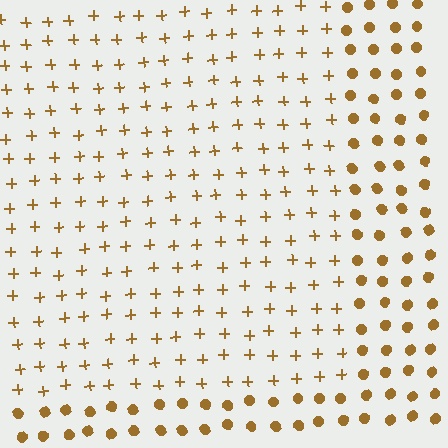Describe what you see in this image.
The image is filled with small brown elements arranged in a uniform grid. A rectangle-shaped region contains plus signs, while the surrounding area contains circles. The boundary is defined purely by the change in element shape.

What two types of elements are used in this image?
The image uses plus signs inside the rectangle region and circles outside it.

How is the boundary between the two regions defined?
The boundary is defined by a change in element shape: plus signs inside vs. circles outside. All elements share the same color and spacing.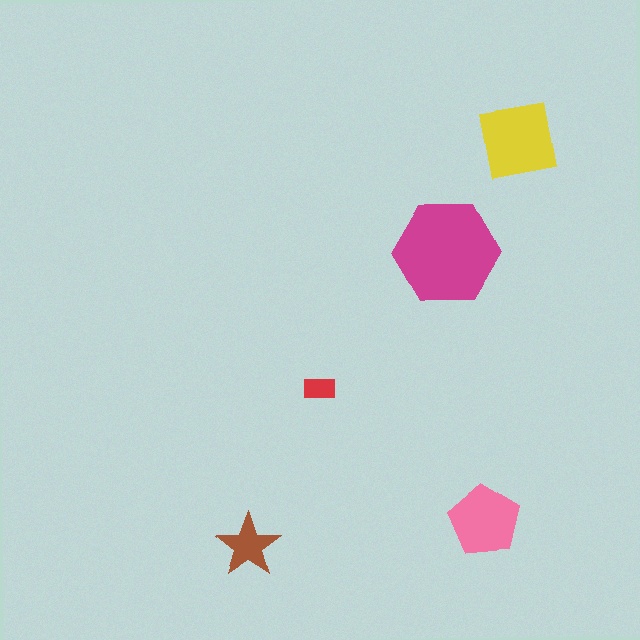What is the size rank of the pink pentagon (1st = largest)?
3rd.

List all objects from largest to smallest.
The magenta hexagon, the yellow square, the pink pentagon, the brown star, the red rectangle.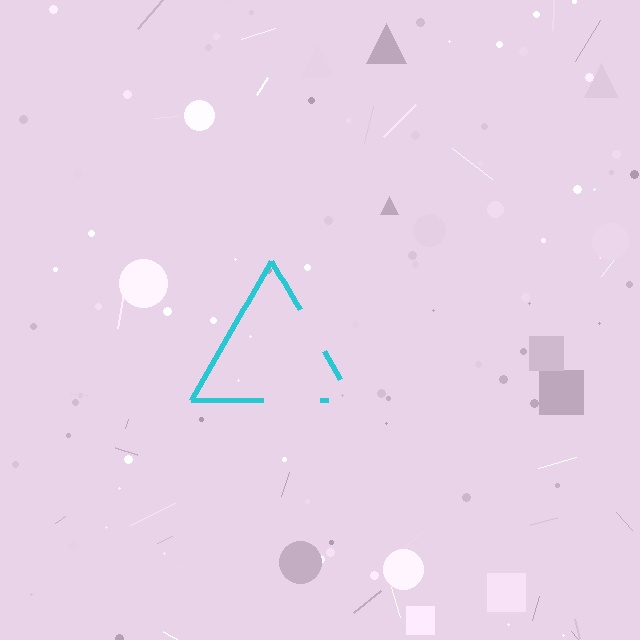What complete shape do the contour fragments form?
The contour fragments form a triangle.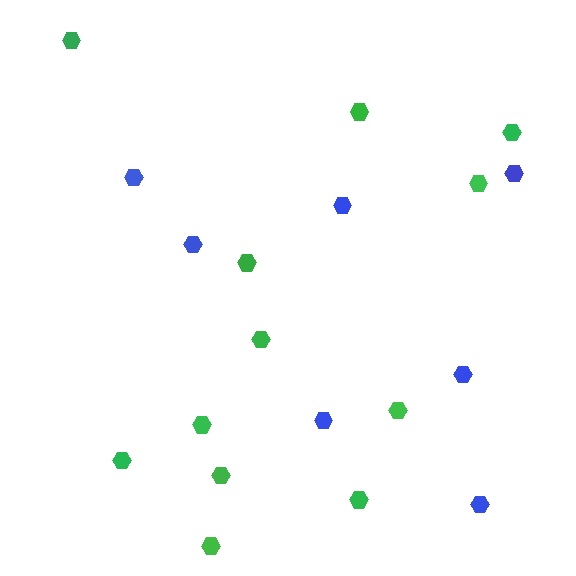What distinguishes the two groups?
There are 2 groups: one group of green hexagons (12) and one group of blue hexagons (7).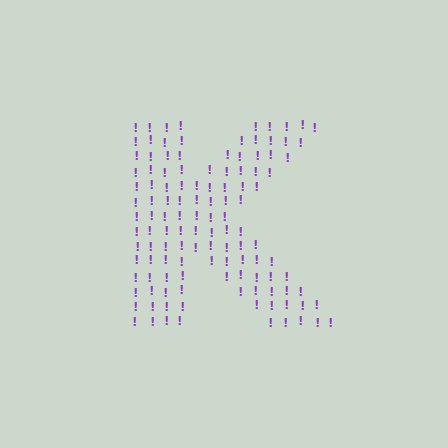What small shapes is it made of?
It is made of small exclamation marks.